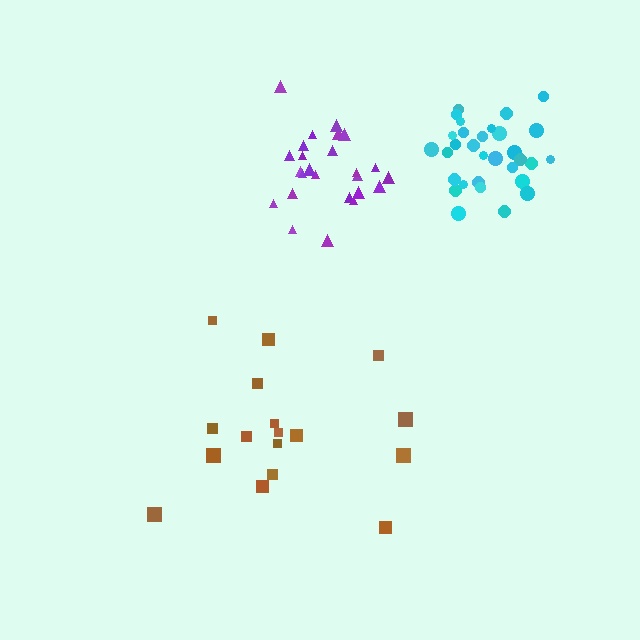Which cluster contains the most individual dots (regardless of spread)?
Cyan (31).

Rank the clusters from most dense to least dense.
cyan, purple, brown.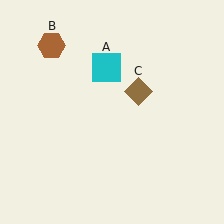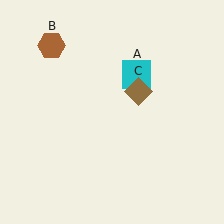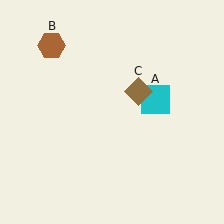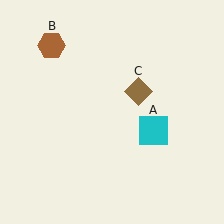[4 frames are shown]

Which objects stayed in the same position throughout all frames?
Brown hexagon (object B) and brown diamond (object C) remained stationary.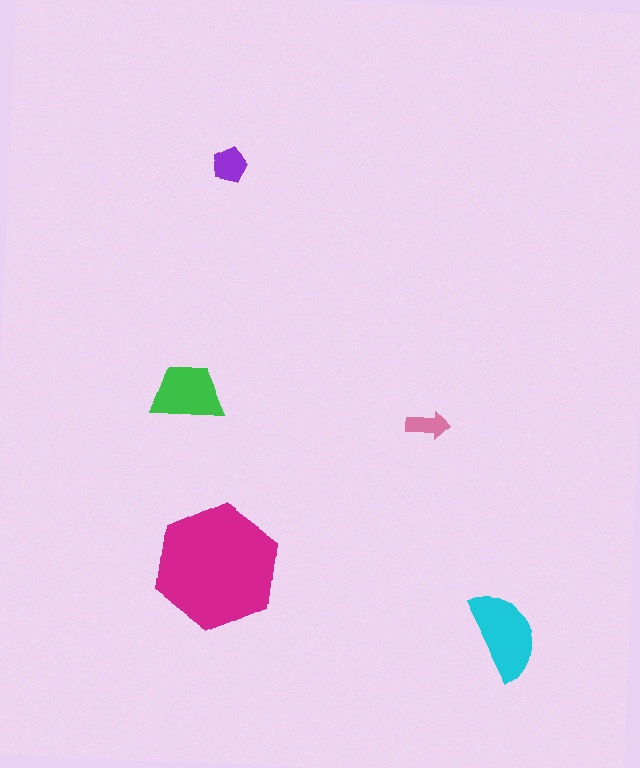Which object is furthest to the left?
The green trapezoid is leftmost.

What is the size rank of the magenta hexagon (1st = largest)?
1st.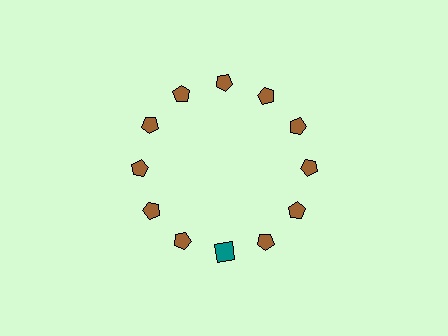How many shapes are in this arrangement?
There are 12 shapes arranged in a ring pattern.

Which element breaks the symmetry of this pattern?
The teal square at roughly the 6 o'clock position breaks the symmetry. All other shapes are brown pentagons.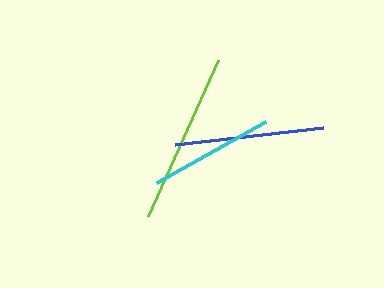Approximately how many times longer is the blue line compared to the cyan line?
The blue line is approximately 1.2 times the length of the cyan line.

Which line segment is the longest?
The lime line is the longest at approximately 171 pixels.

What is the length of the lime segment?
The lime segment is approximately 171 pixels long.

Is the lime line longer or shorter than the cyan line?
The lime line is longer than the cyan line.